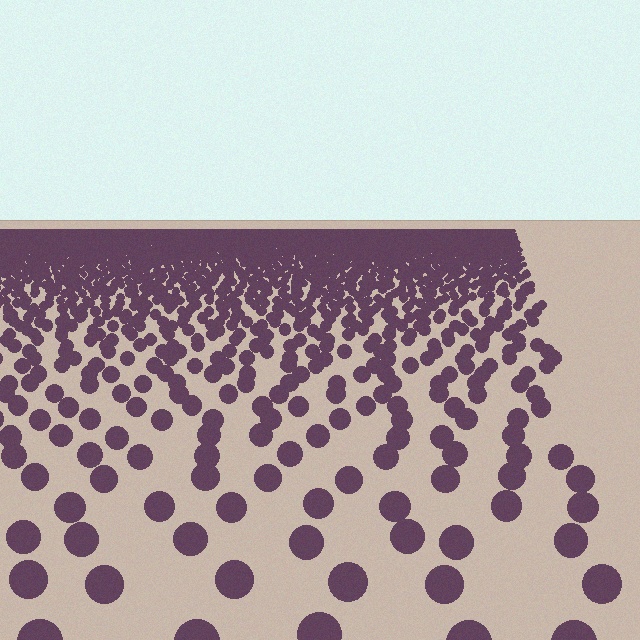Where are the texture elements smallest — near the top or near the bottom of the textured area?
Near the top.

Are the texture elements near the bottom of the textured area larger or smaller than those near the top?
Larger. Near the bottom, elements are closer to the viewer and appear at a bigger on-screen size.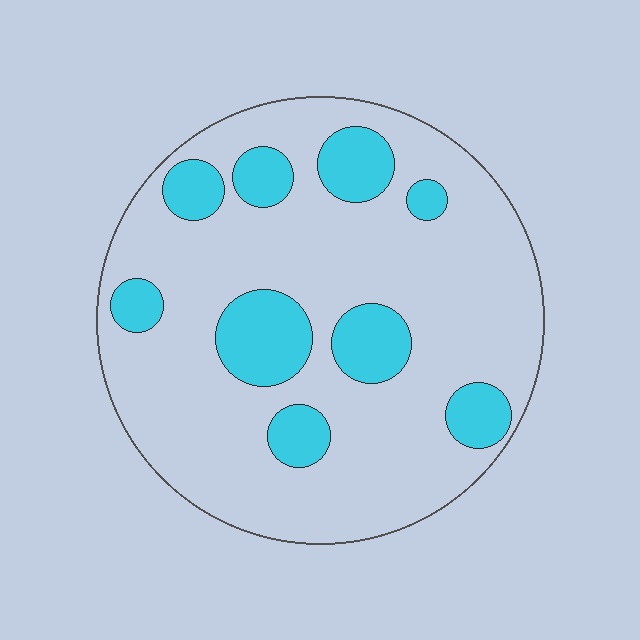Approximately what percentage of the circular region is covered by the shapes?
Approximately 20%.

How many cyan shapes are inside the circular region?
9.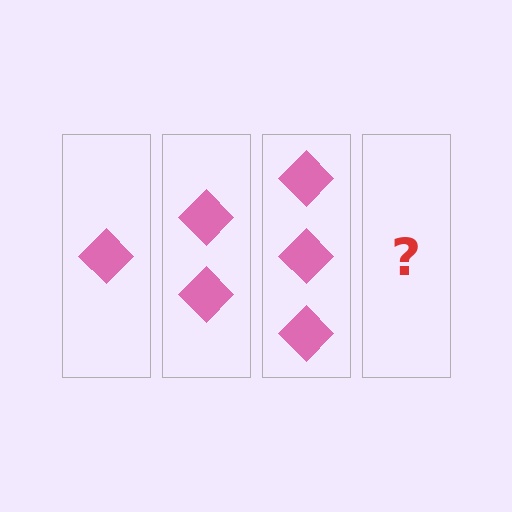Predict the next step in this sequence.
The next step is 4 diamonds.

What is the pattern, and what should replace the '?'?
The pattern is that each step adds one more diamond. The '?' should be 4 diamonds.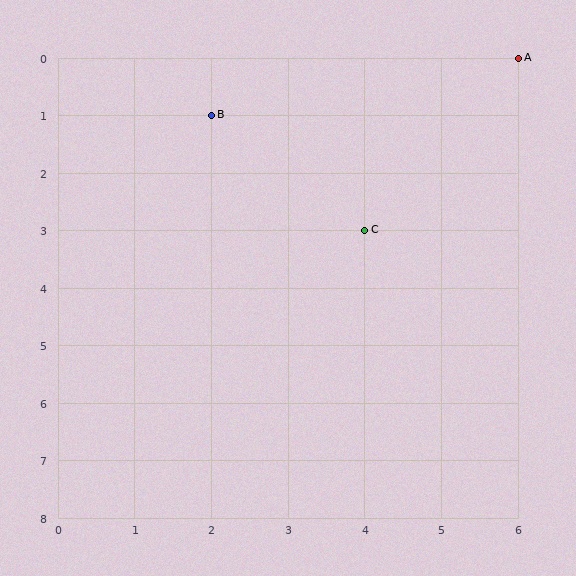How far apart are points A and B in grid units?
Points A and B are 4 columns and 1 row apart (about 4.1 grid units diagonally).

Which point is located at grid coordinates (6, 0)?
Point A is at (6, 0).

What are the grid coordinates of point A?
Point A is at grid coordinates (6, 0).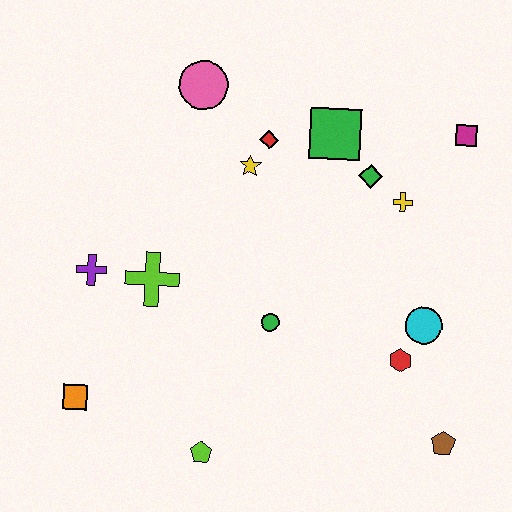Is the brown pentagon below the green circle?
Yes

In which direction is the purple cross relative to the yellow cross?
The purple cross is to the left of the yellow cross.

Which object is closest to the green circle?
The lime cross is closest to the green circle.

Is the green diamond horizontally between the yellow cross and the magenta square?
No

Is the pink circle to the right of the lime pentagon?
No